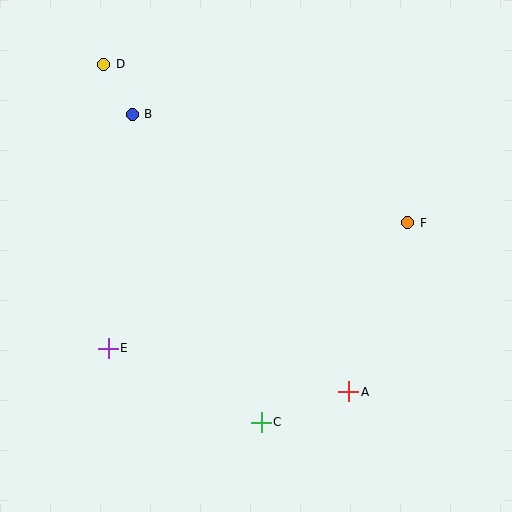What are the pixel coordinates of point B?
Point B is at (132, 114).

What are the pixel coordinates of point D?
Point D is at (104, 64).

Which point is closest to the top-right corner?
Point F is closest to the top-right corner.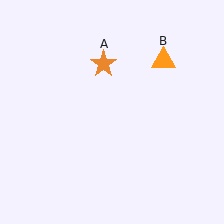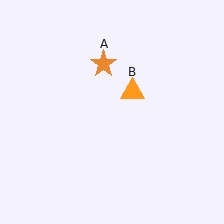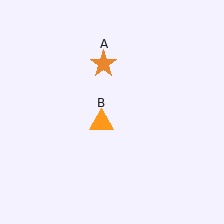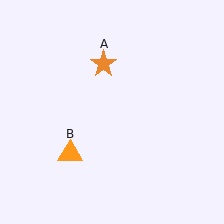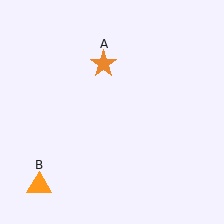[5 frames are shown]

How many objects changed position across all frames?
1 object changed position: orange triangle (object B).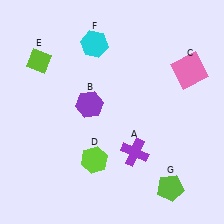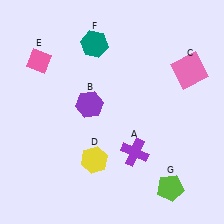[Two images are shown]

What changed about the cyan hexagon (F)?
In Image 1, F is cyan. In Image 2, it changed to teal.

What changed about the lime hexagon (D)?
In Image 1, D is lime. In Image 2, it changed to yellow.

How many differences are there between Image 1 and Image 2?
There are 3 differences between the two images.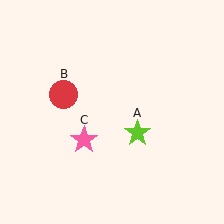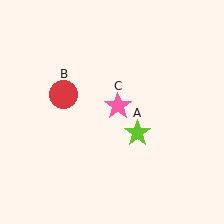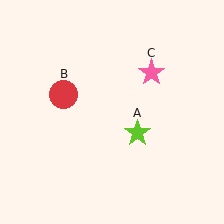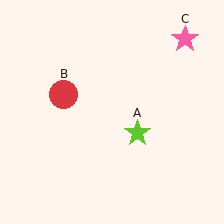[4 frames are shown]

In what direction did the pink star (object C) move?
The pink star (object C) moved up and to the right.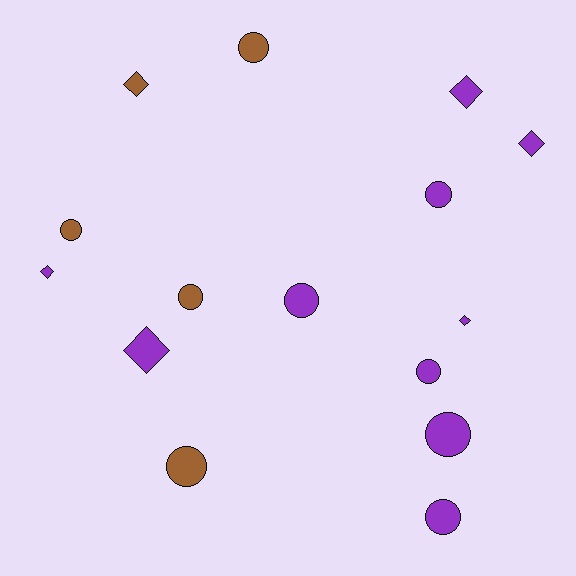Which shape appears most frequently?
Circle, with 9 objects.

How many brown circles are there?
There are 4 brown circles.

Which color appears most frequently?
Purple, with 10 objects.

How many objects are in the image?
There are 15 objects.